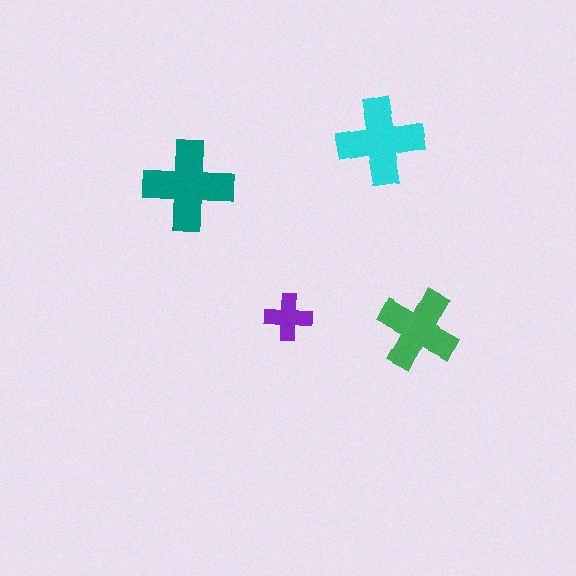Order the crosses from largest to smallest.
the teal one, the cyan one, the green one, the purple one.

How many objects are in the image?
There are 4 objects in the image.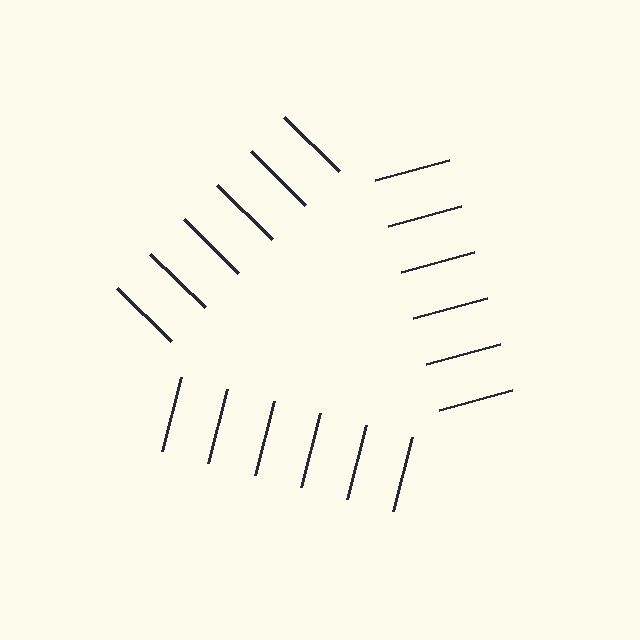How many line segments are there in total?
18 — 6 along each of the 3 edges.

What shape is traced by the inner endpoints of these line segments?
An illusory triangle — the line segments terminate on its edges but no continuous stroke is drawn.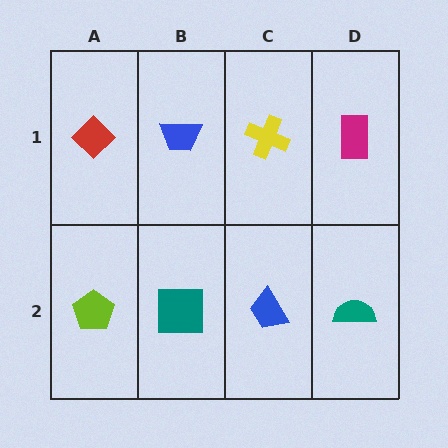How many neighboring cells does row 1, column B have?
3.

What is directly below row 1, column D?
A teal semicircle.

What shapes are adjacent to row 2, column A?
A red diamond (row 1, column A), a teal square (row 2, column B).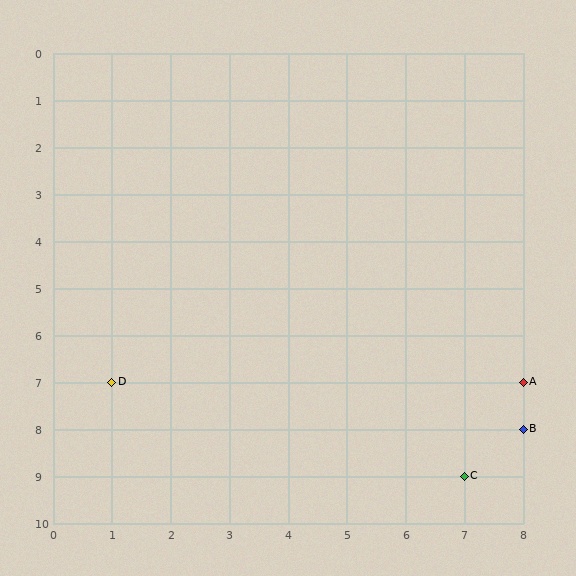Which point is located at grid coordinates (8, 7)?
Point A is at (8, 7).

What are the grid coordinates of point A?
Point A is at grid coordinates (8, 7).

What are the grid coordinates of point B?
Point B is at grid coordinates (8, 8).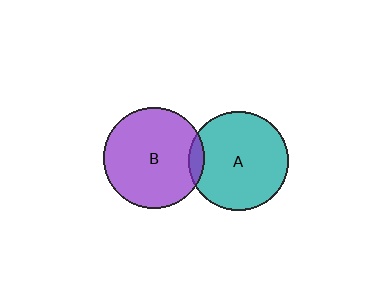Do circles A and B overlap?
Yes.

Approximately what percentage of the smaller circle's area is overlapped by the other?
Approximately 5%.